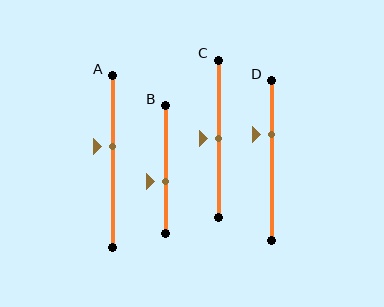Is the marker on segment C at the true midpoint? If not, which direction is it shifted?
Yes, the marker on segment C is at the true midpoint.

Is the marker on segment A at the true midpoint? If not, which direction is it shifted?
No, the marker on segment A is shifted upward by about 9% of the segment length.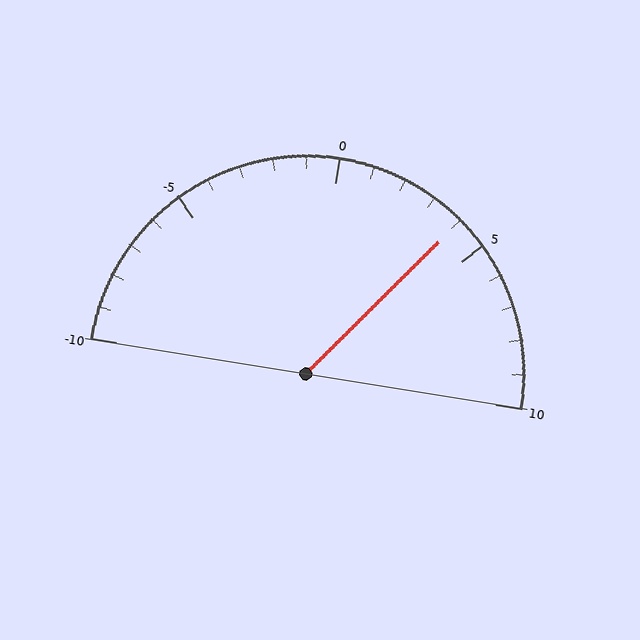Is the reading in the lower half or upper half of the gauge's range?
The reading is in the upper half of the range (-10 to 10).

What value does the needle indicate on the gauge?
The needle indicates approximately 4.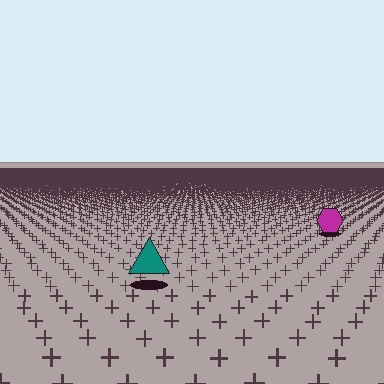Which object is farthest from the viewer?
The magenta hexagon is farthest from the viewer. It appears smaller and the ground texture around it is denser.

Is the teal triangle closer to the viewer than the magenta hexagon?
Yes. The teal triangle is closer — you can tell from the texture gradient: the ground texture is coarser near it.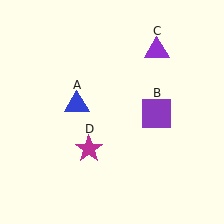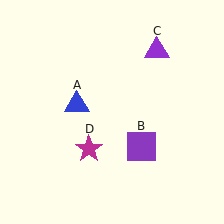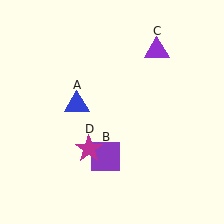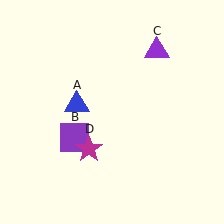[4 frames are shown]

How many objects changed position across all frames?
1 object changed position: purple square (object B).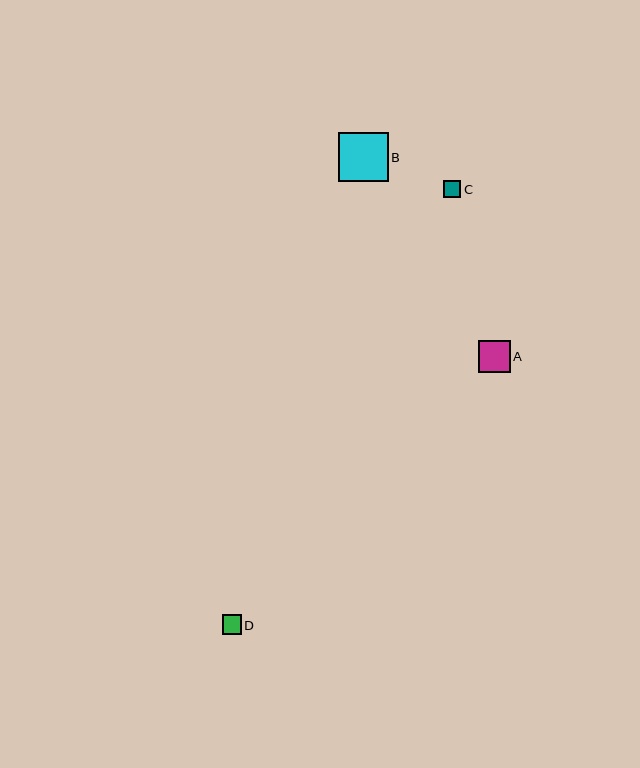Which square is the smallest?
Square C is the smallest with a size of approximately 17 pixels.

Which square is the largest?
Square B is the largest with a size of approximately 50 pixels.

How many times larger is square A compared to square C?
Square A is approximately 1.9 times the size of square C.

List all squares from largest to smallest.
From largest to smallest: B, A, D, C.